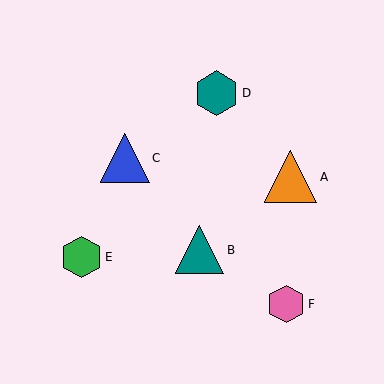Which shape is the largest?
The orange triangle (labeled A) is the largest.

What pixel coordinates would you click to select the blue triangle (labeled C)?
Click at (125, 158) to select the blue triangle C.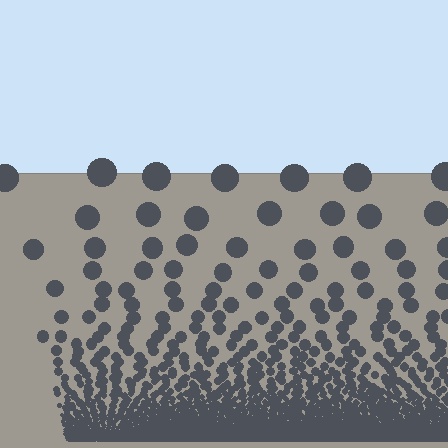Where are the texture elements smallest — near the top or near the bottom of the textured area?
Near the bottom.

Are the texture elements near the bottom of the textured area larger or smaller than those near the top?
Smaller. The gradient is inverted — elements near the bottom are smaller and denser.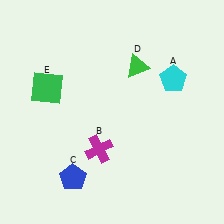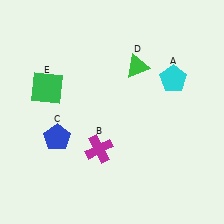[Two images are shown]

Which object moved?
The blue pentagon (C) moved up.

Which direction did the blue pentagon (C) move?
The blue pentagon (C) moved up.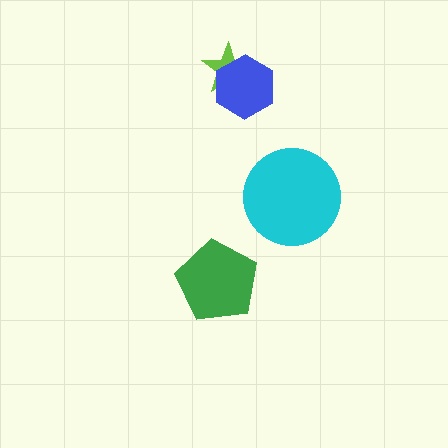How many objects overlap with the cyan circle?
0 objects overlap with the cyan circle.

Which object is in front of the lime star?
The blue hexagon is in front of the lime star.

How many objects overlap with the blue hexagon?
1 object overlaps with the blue hexagon.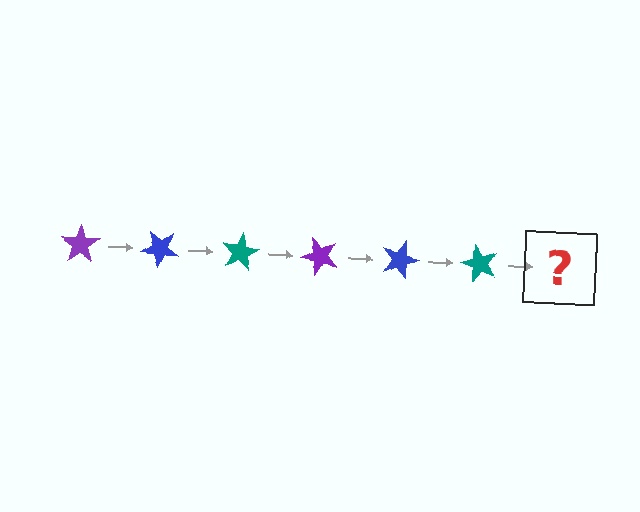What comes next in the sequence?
The next element should be a purple star, rotated 240 degrees from the start.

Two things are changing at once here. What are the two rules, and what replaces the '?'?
The two rules are that it rotates 40 degrees each step and the color cycles through purple, blue, and teal. The '?' should be a purple star, rotated 240 degrees from the start.